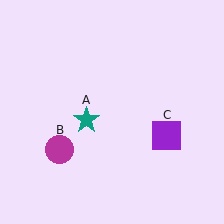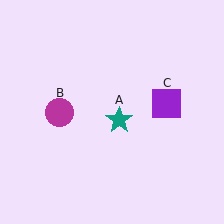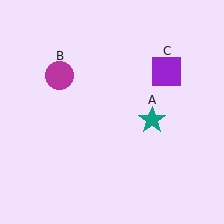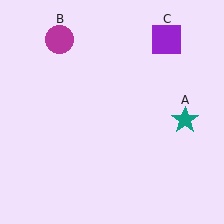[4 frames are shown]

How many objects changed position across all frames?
3 objects changed position: teal star (object A), magenta circle (object B), purple square (object C).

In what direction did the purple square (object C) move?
The purple square (object C) moved up.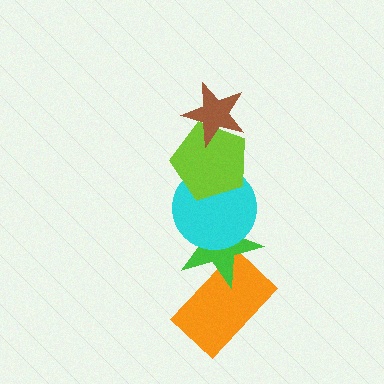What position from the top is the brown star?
The brown star is 1st from the top.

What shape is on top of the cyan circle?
The lime pentagon is on top of the cyan circle.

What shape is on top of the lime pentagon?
The brown star is on top of the lime pentagon.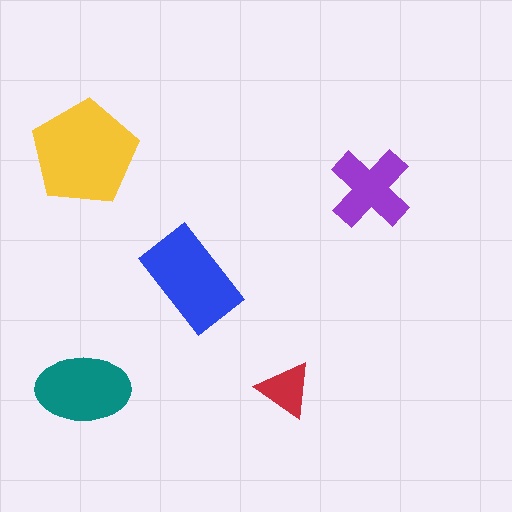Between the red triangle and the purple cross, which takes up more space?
The purple cross.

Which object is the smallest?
The red triangle.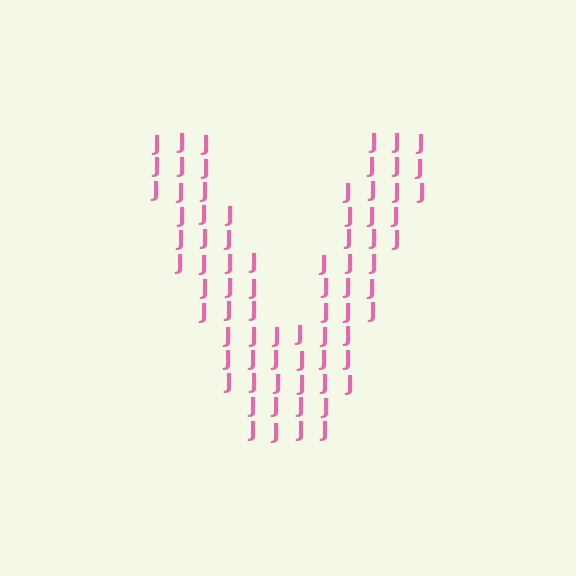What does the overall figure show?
The overall figure shows the letter V.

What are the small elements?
The small elements are letter J's.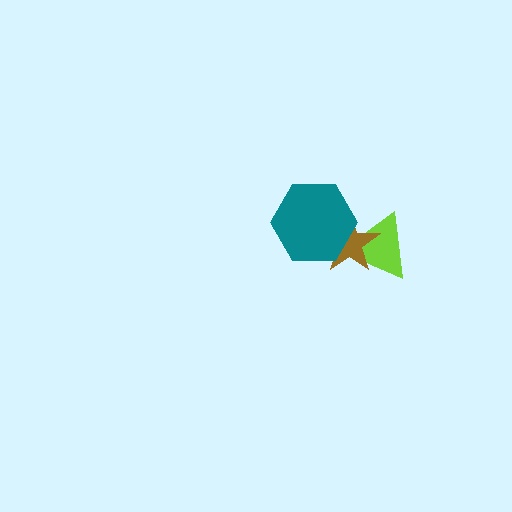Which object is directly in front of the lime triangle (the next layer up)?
The brown star is directly in front of the lime triangle.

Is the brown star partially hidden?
Yes, it is partially covered by another shape.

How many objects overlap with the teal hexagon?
2 objects overlap with the teal hexagon.